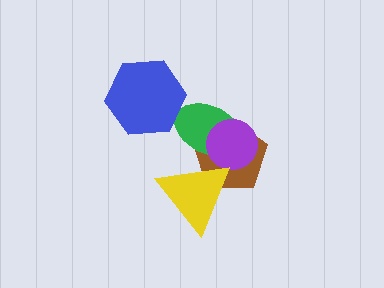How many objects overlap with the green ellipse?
3 objects overlap with the green ellipse.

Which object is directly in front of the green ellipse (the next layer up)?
The purple circle is directly in front of the green ellipse.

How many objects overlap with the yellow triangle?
2 objects overlap with the yellow triangle.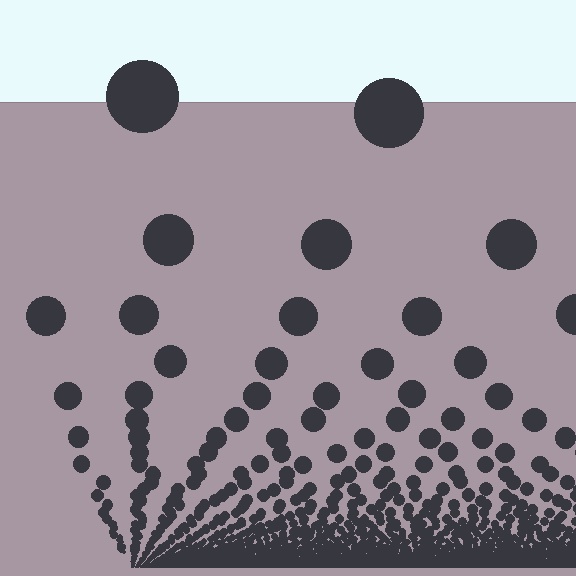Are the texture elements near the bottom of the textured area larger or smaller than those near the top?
Smaller. The gradient is inverted — elements near the bottom are smaller and denser.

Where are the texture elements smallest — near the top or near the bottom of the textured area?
Near the bottom.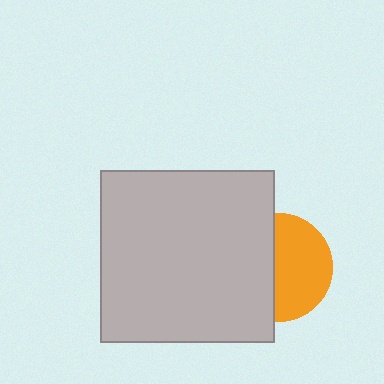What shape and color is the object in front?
The object in front is a light gray rectangle.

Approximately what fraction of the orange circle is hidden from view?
Roughly 47% of the orange circle is hidden behind the light gray rectangle.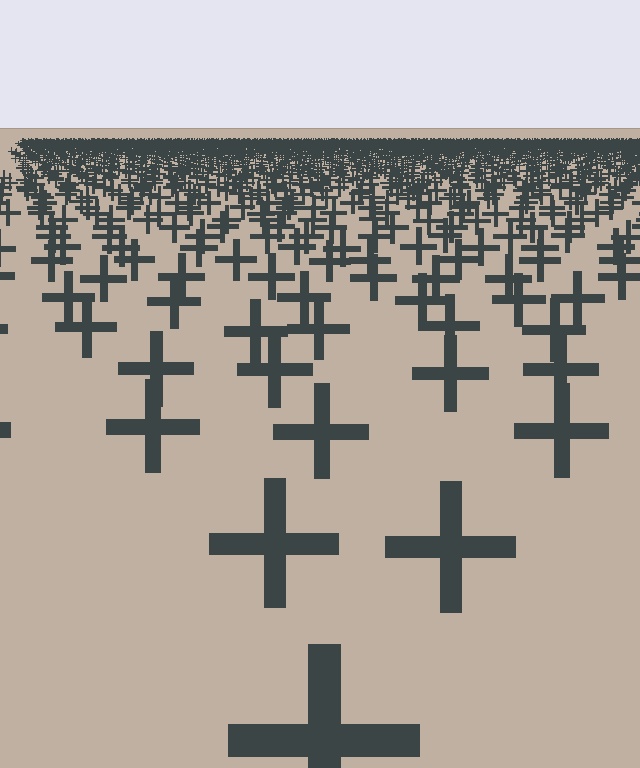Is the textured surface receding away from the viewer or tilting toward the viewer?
The surface is receding away from the viewer. Texture elements get smaller and denser toward the top.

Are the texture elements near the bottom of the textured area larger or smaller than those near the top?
Larger. Near the bottom, elements are closer to the viewer and appear at a bigger on-screen size.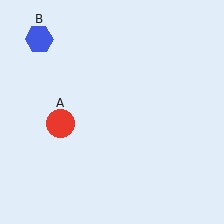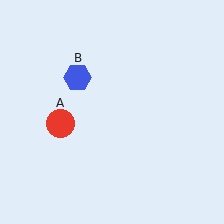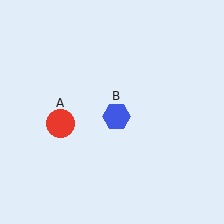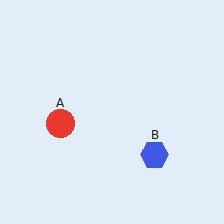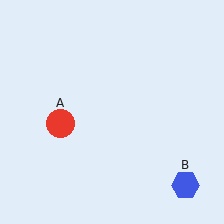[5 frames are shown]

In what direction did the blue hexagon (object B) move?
The blue hexagon (object B) moved down and to the right.